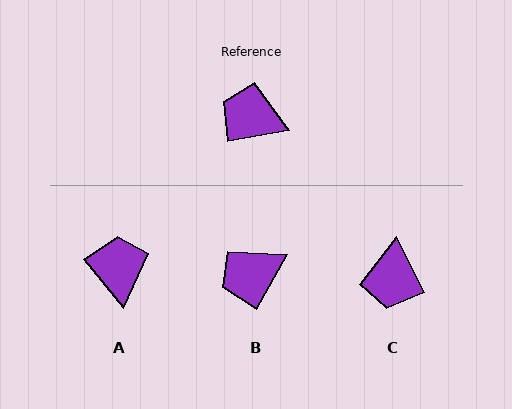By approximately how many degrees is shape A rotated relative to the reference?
Approximately 61 degrees clockwise.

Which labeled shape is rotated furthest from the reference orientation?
C, about 107 degrees away.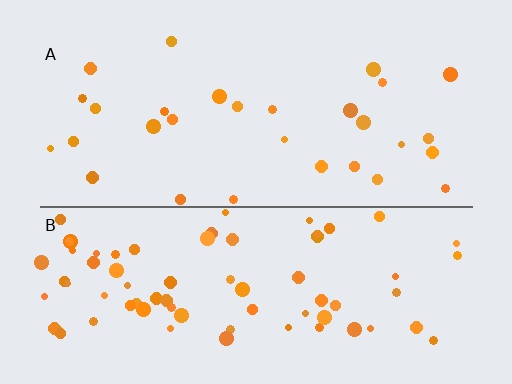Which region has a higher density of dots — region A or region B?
B (the bottom).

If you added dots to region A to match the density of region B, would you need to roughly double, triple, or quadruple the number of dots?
Approximately triple.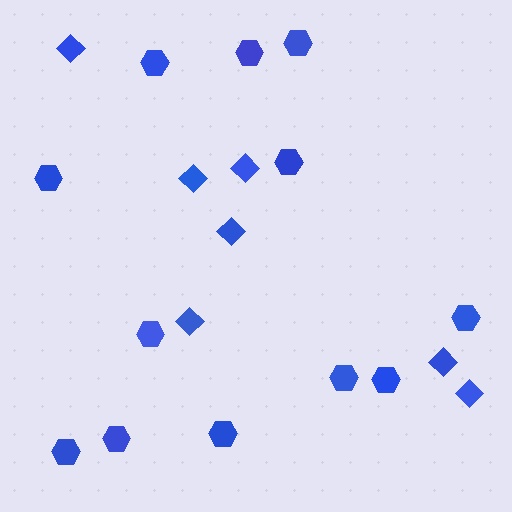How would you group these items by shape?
There are 2 groups: one group of diamonds (7) and one group of hexagons (12).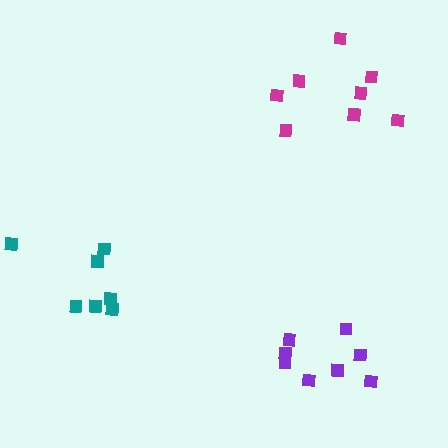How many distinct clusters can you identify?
There are 3 distinct clusters.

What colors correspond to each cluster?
The clusters are colored: teal, magenta, purple.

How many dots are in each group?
Group 1: 7 dots, Group 2: 8 dots, Group 3: 8 dots (23 total).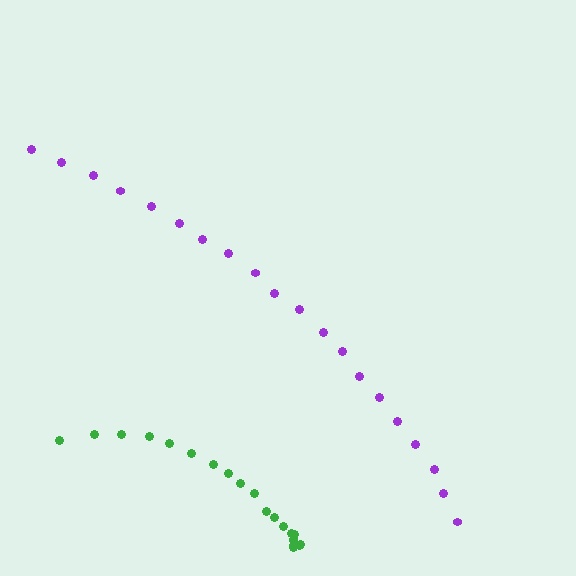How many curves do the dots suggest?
There are 2 distinct paths.